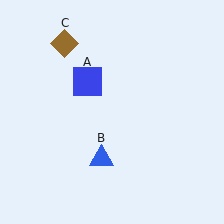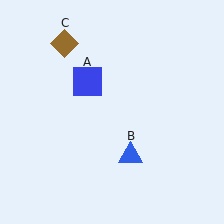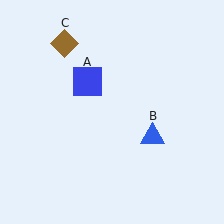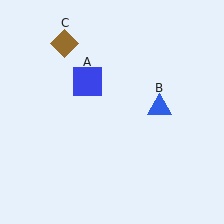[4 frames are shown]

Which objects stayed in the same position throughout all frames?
Blue square (object A) and brown diamond (object C) remained stationary.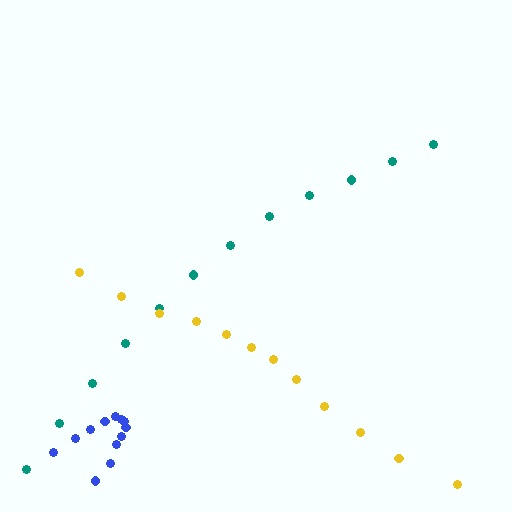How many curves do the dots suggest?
There are 3 distinct paths.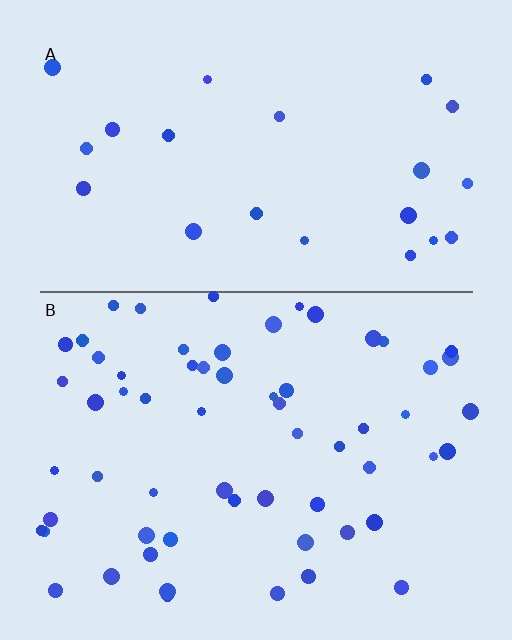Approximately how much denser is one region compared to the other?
Approximately 2.7× — region B over region A.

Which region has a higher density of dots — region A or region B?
B (the bottom).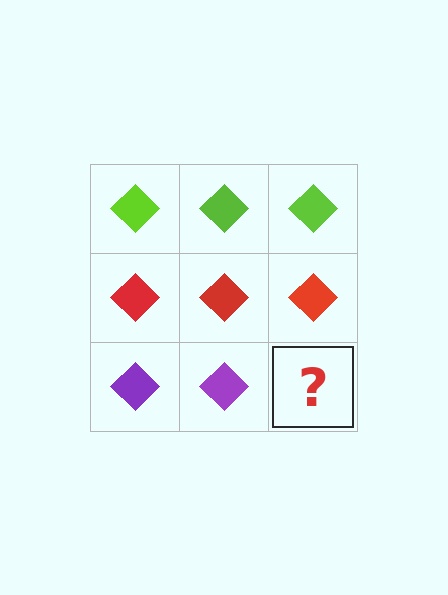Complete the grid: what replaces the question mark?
The question mark should be replaced with a purple diamond.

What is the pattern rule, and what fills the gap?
The rule is that each row has a consistent color. The gap should be filled with a purple diamond.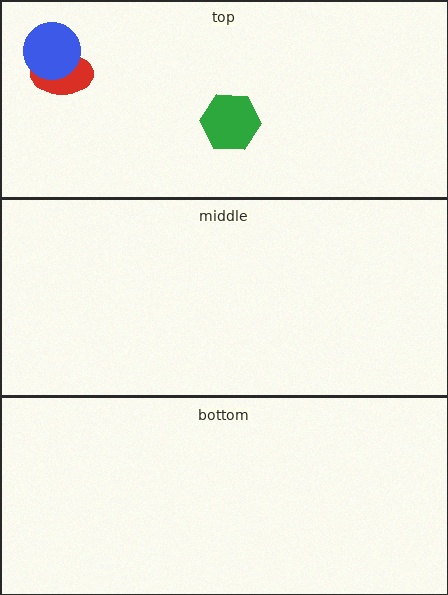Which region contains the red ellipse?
The top region.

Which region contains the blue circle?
The top region.